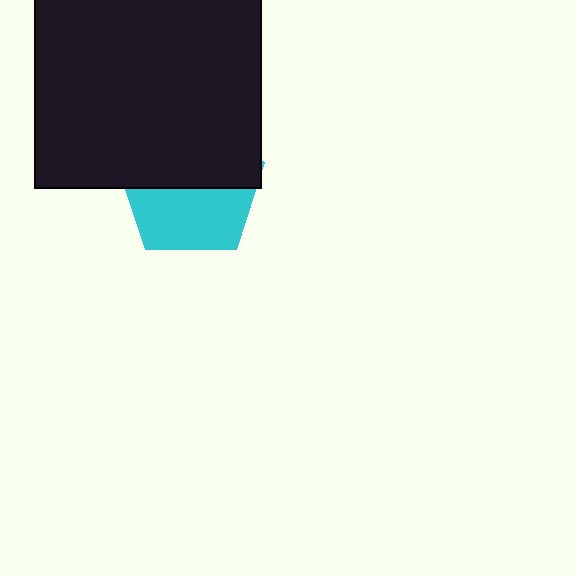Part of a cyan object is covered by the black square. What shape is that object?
It is a pentagon.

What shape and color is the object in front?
The object in front is a black square.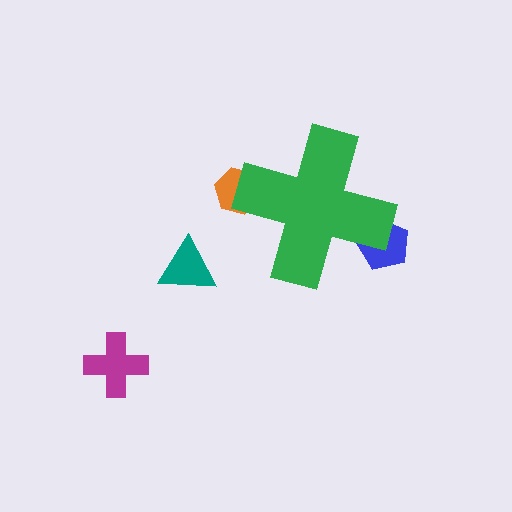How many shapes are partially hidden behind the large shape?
2 shapes are partially hidden.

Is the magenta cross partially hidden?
No, the magenta cross is fully visible.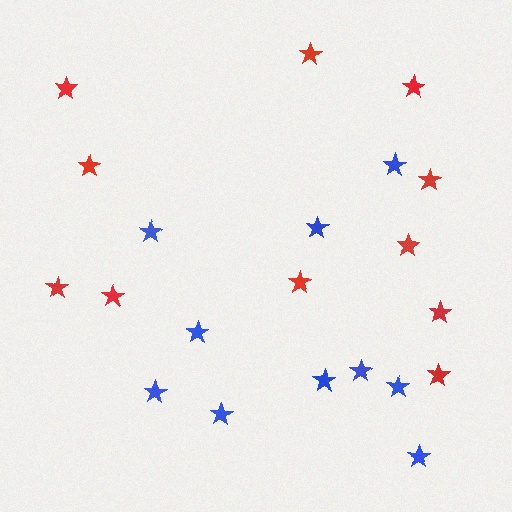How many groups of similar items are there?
There are 2 groups: one group of red stars (11) and one group of blue stars (10).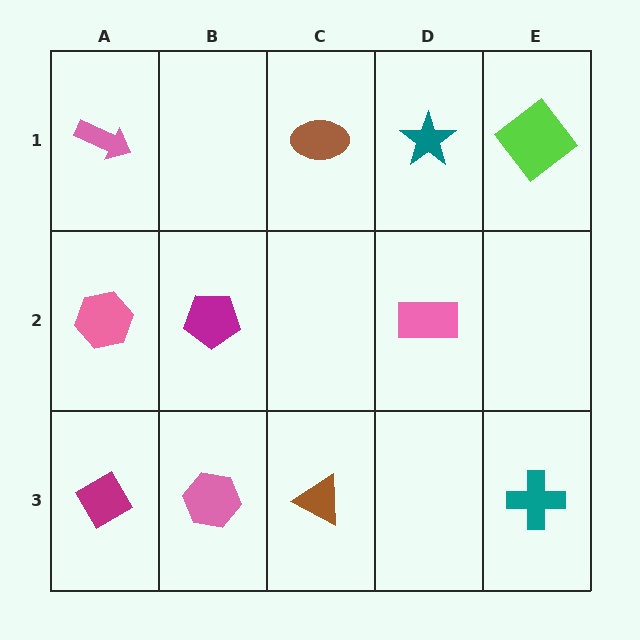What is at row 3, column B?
A pink hexagon.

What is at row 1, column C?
A brown ellipse.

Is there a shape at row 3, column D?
No, that cell is empty.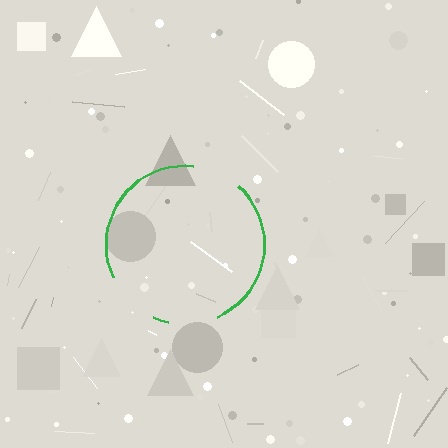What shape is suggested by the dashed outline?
The dashed outline suggests a circle.